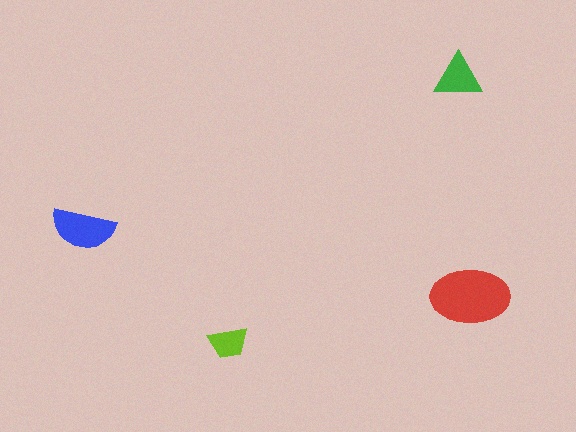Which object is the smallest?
The lime trapezoid.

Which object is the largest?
The red ellipse.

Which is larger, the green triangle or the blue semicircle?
The blue semicircle.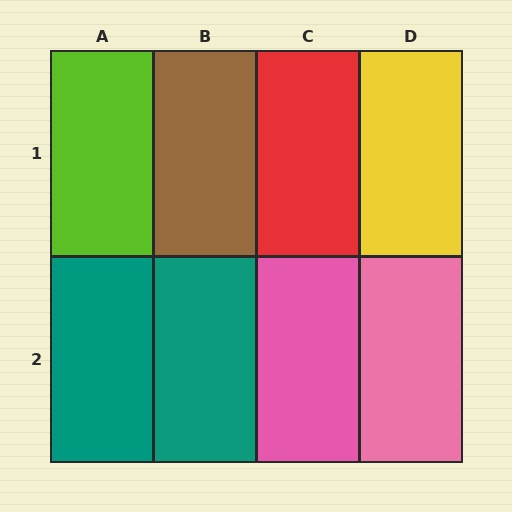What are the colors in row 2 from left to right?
Teal, teal, pink, pink.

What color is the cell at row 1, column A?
Lime.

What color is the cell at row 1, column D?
Yellow.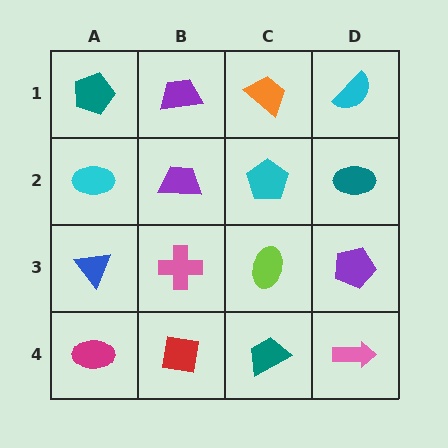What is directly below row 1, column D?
A teal ellipse.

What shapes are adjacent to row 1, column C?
A cyan pentagon (row 2, column C), a purple trapezoid (row 1, column B), a cyan semicircle (row 1, column D).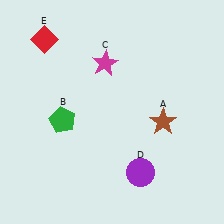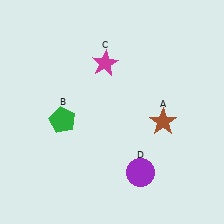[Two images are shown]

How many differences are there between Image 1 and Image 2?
There is 1 difference between the two images.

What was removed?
The red diamond (E) was removed in Image 2.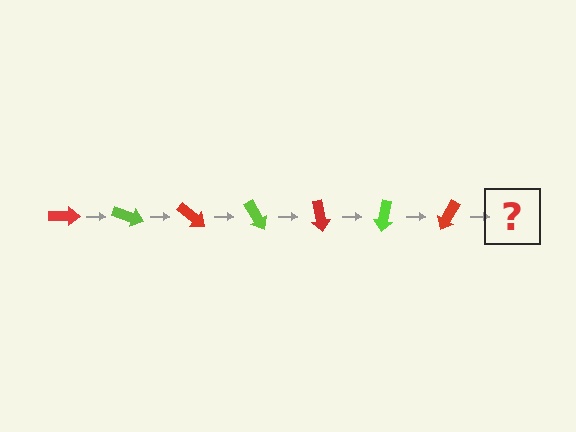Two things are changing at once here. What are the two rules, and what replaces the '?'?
The two rules are that it rotates 20 degrees each step and the color cycles through red and lime. The '?' should be a lime arrow, rotated 140 degrees from the start.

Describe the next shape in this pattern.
It should be a lime arrow, rotated 140 degrees from the start.